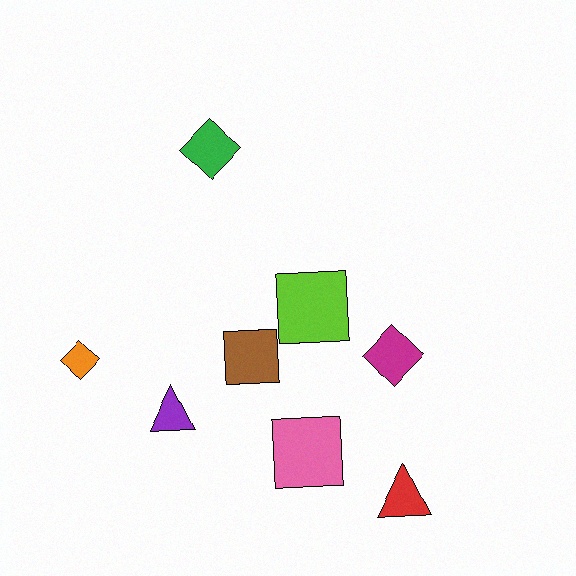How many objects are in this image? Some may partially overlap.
There are 8 objects.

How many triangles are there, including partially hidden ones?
There are 2 triangles.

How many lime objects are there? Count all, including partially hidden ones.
There is 1 lime object.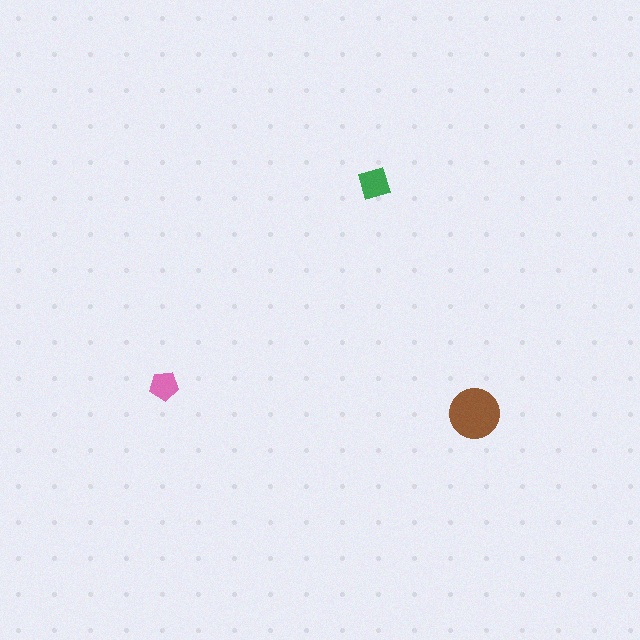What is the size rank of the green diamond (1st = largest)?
2nd.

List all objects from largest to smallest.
The brown circle, the green diamond, the pink pentagon.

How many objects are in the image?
There are 3 objects in the image.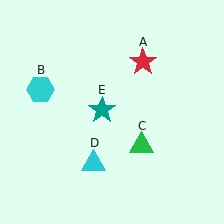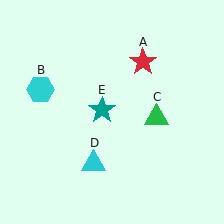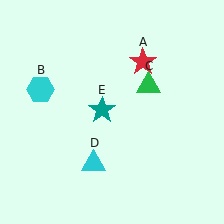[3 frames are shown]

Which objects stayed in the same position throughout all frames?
Red star (object A) and cyan hexagon (object B) and cyan triangle (object D) and teal star (object E) remained stationary.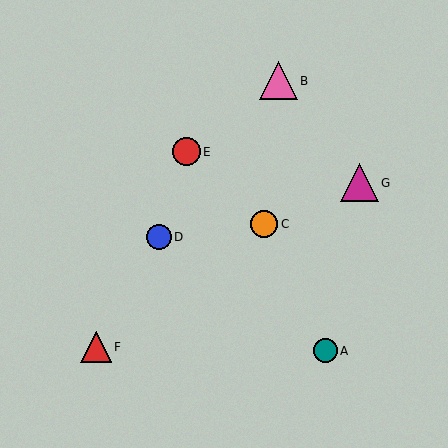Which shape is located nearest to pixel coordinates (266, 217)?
The orange circle (labeled C) at (264, 224) is nearest to that location.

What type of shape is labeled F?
Shape F is a red triangle.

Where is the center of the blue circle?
The center of the blue circle is at (159, 237).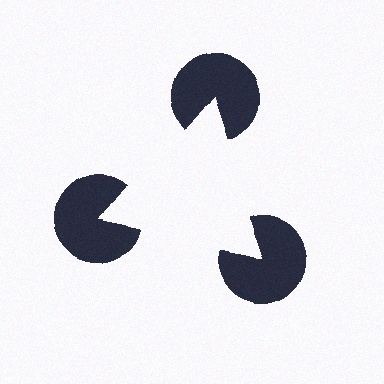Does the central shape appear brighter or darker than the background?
It typically appears slightly brighter than the background, even though no actual brightness change is drawn.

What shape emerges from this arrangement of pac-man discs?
An illusory triangle — its edges are inferred from the aligned wedge cuts in the pac-man discs, not physically drawn.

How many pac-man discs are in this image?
There are 3 — one at each vertex of the illusory triangle.